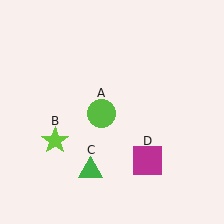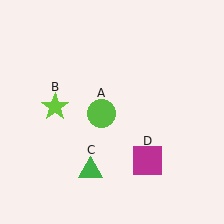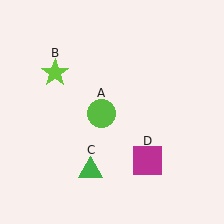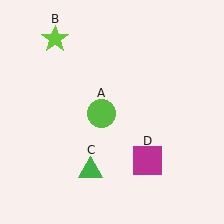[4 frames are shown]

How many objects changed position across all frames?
1 object changed position: lime star (object B).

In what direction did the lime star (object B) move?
The lime star (object B) moved up.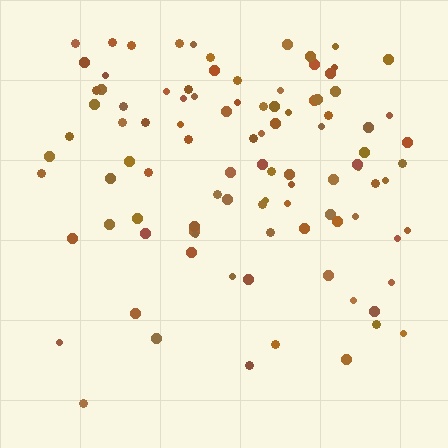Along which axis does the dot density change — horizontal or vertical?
Vertical.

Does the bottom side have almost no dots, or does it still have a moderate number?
Still a moderate number, just noticeably fewer than the top.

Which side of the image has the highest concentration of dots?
The top.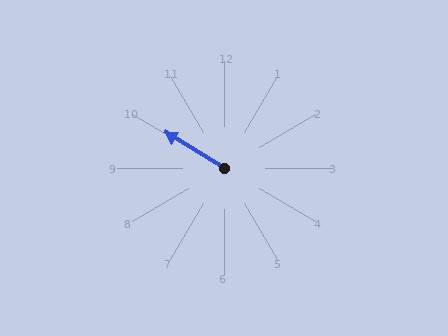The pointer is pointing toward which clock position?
Roughly 10 o'clock.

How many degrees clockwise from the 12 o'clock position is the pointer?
Approximately 301 degrees.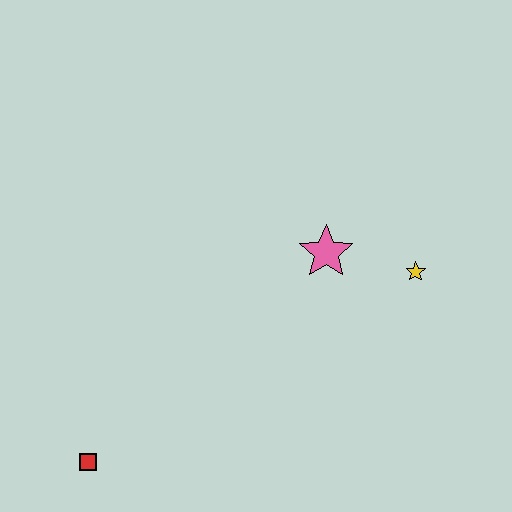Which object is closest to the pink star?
The yellow star is closest to the pink star.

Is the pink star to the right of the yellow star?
No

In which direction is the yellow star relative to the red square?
The yellow star is to the right of the red square.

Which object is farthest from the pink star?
The red square is farthest from the pink star.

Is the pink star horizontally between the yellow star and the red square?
Yes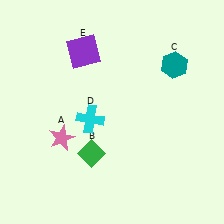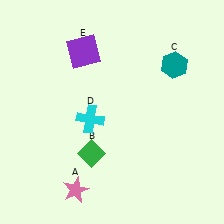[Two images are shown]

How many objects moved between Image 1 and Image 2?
1 object moved between the two images.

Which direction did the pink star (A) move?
The pink star (A) moved down.